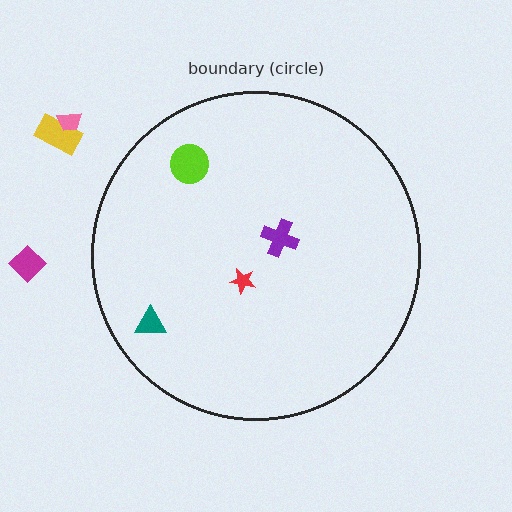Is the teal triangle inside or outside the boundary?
Inside.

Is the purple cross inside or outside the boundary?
Inside.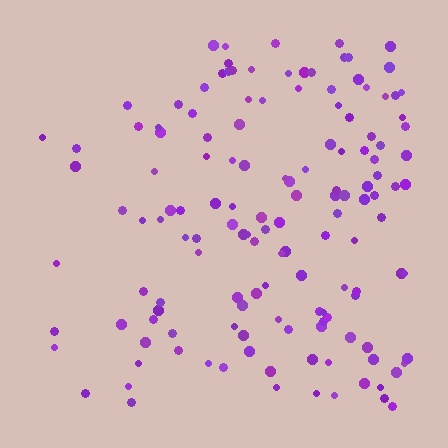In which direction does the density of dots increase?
From left to right, with the right side densest.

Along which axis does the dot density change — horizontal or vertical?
Horizontal.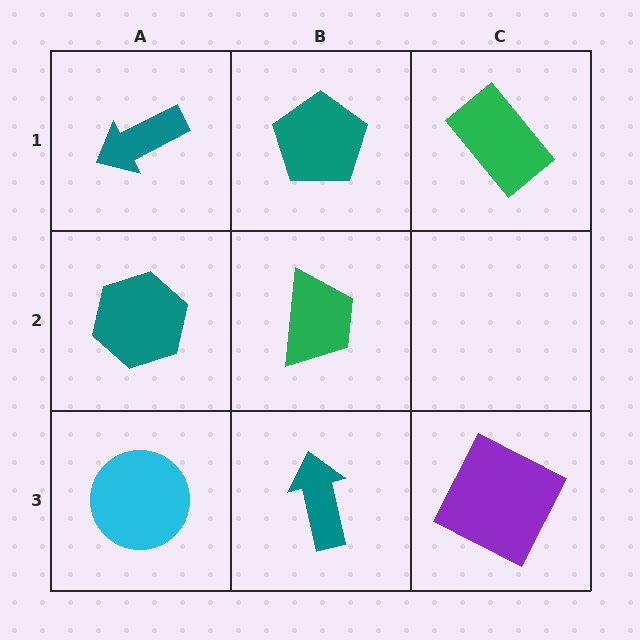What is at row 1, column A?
A teal arrow.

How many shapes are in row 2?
2 shapes.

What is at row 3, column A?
A cyan circle.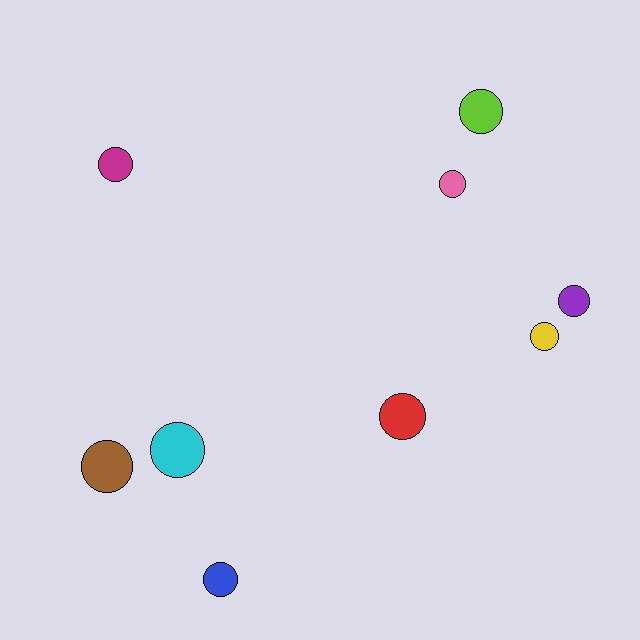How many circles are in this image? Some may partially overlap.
There are 9 circles.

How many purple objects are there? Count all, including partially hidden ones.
There is 1 purple object.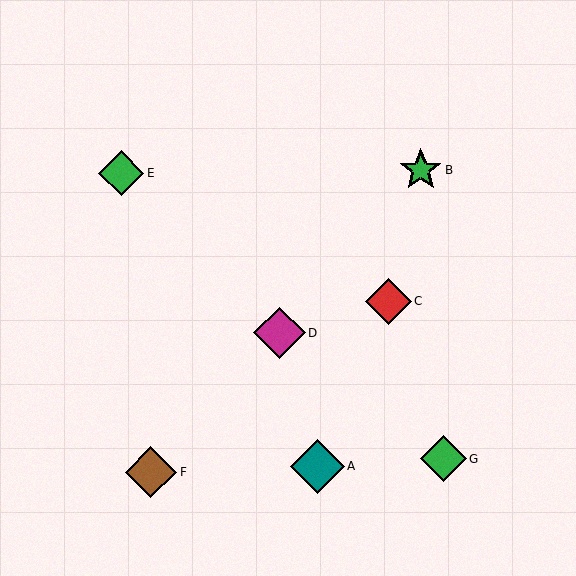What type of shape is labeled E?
Shape E is a green diamond.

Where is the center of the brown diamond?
The center of the brown diamond is at (151, 472).